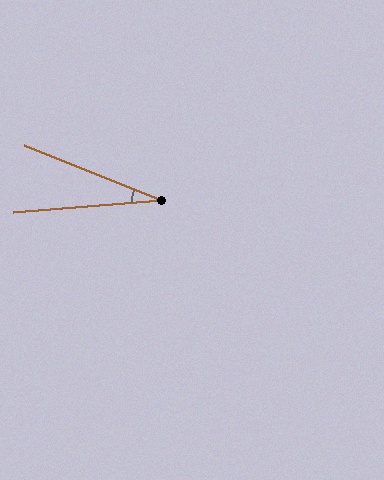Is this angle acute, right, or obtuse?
It is acute.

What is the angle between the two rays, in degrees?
Approximately 26 degrees.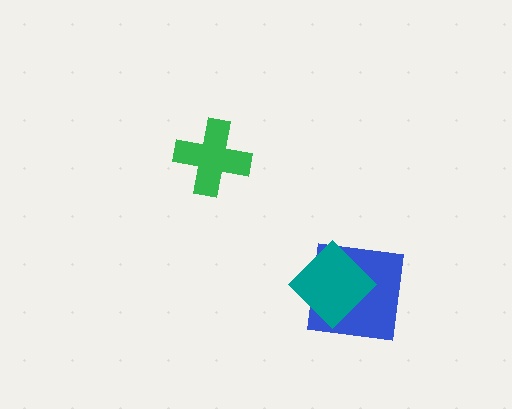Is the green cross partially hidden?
No, no other shape covers it.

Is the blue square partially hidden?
Yes, it is partially covered by another shape.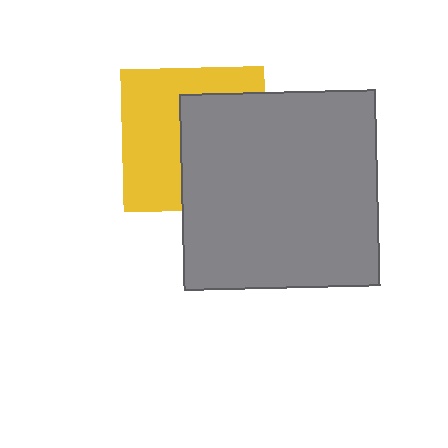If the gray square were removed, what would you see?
You would see the complete yellow square.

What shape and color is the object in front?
The object in front is a gray square.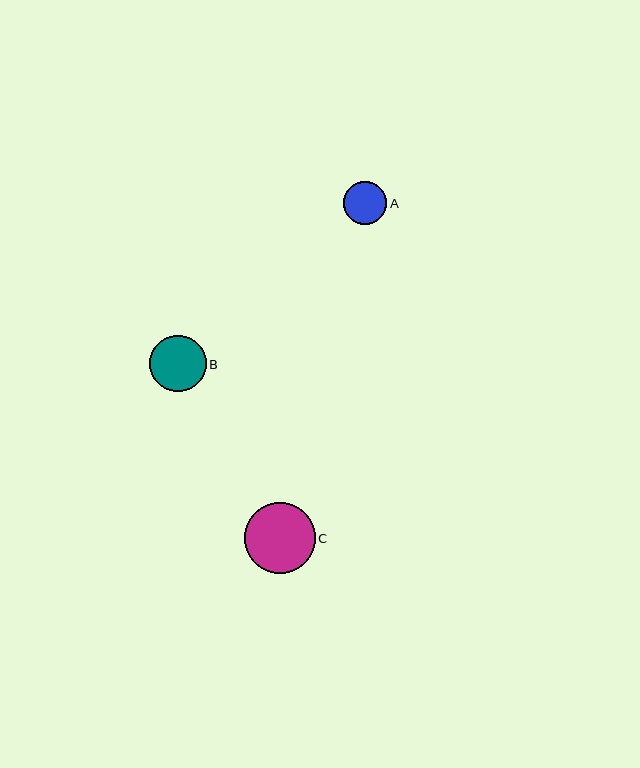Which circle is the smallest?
Circle A is the smallest with a size of approximately 43 pixels.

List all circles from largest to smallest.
From largest to smallest: C, B, A.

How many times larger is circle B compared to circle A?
Circle B is approximately 1.3 times the size of circle A.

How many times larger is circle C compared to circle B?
Circle C is approximately 1.3 times the size of circle B.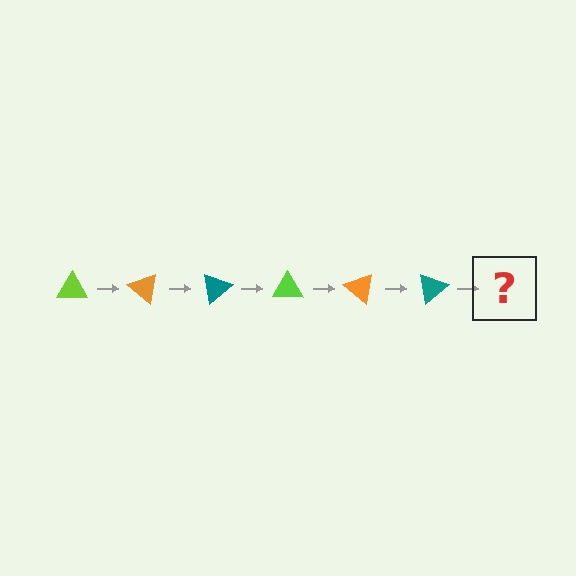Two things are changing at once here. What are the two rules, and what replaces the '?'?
The two rules are that it rotates 40 degrees each step and the color cycles through lime, orange, and teal. The '?' should be a lime triangle, rotated 240 degrees from the start.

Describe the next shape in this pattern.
It should be a lime triangle, rotated 240 degrees from the start.